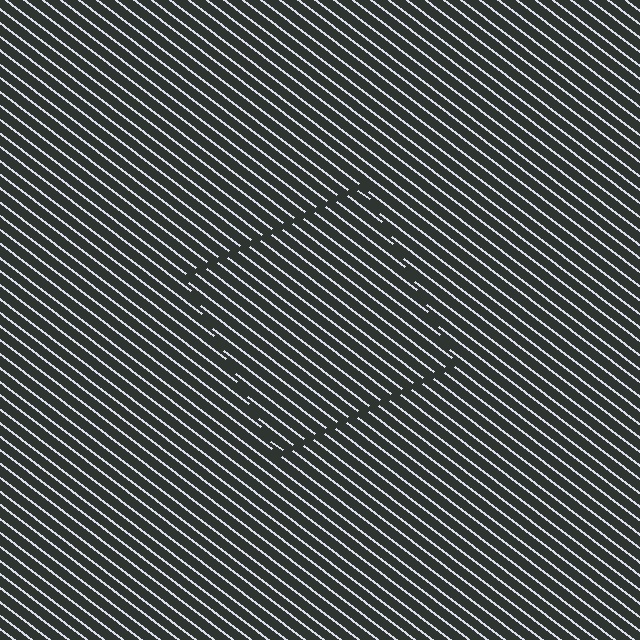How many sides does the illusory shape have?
4 sides — the line-ends trace a square.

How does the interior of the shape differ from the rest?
The interior of the shape contains the same grating, shifted by half a period — the contour is defined by the phase discontinuity where line-ends from the inner and outer gratings abut.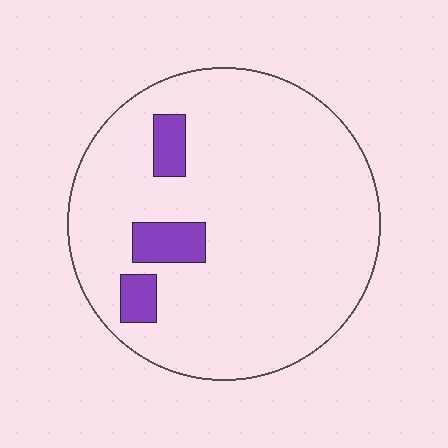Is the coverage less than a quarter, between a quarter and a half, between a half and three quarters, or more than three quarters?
Less than a quarter.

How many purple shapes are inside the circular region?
3.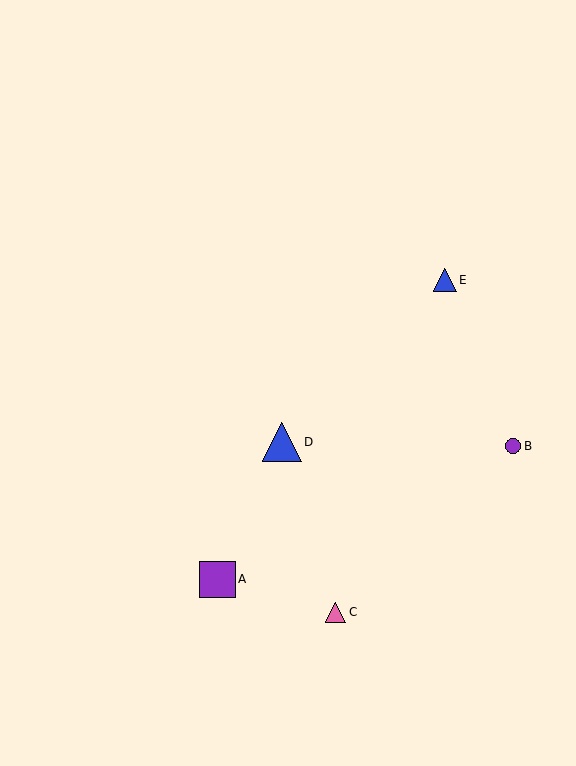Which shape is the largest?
The blue triangle (labeled D) is the largest.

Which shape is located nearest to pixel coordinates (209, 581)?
The purple square (labeled A) at (217, 579) is nearest to that location.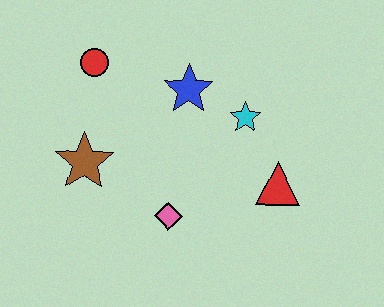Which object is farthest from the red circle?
The red triangle is farthest from the red circle.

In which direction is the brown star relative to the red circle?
The brown star is below the red circle.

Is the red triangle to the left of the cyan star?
No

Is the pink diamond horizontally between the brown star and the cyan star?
Yes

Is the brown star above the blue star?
No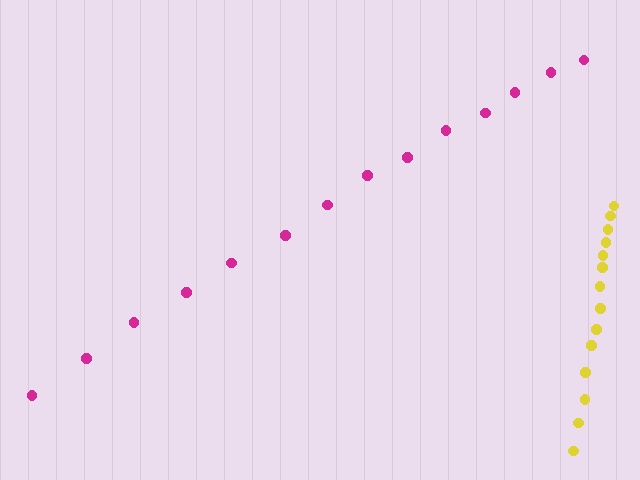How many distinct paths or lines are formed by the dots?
There are 2 distinct paths.